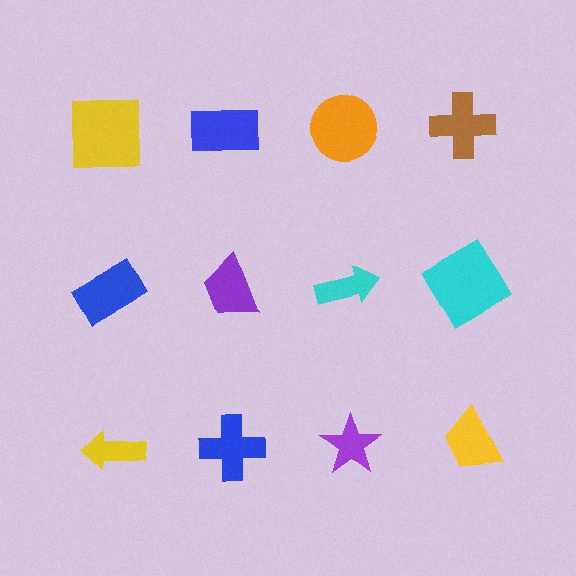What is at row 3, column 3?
A purple star.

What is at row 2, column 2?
A purple trapezoid.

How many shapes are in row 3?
4 shapes.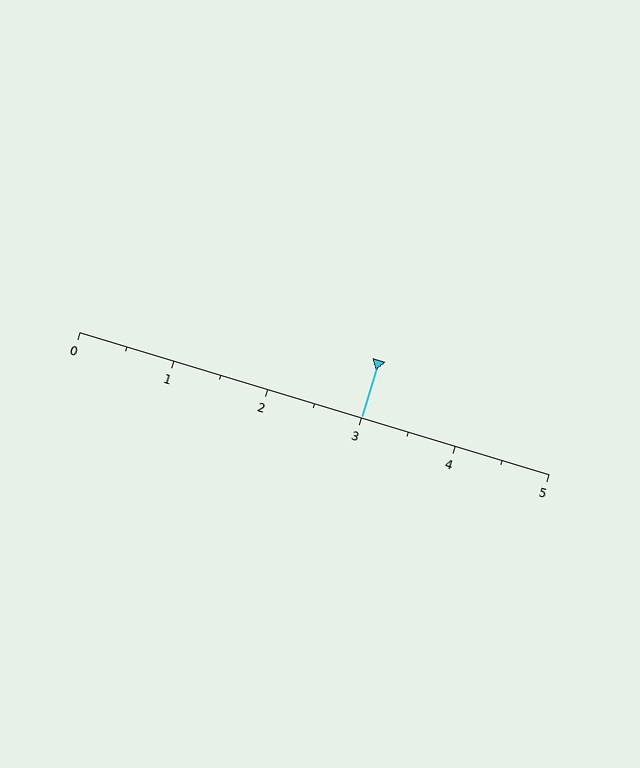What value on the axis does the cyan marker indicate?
The marker indicates approximately 3.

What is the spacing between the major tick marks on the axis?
The major ticks are spaced 1 apart.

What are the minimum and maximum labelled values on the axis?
The axis runs from 0 to 5.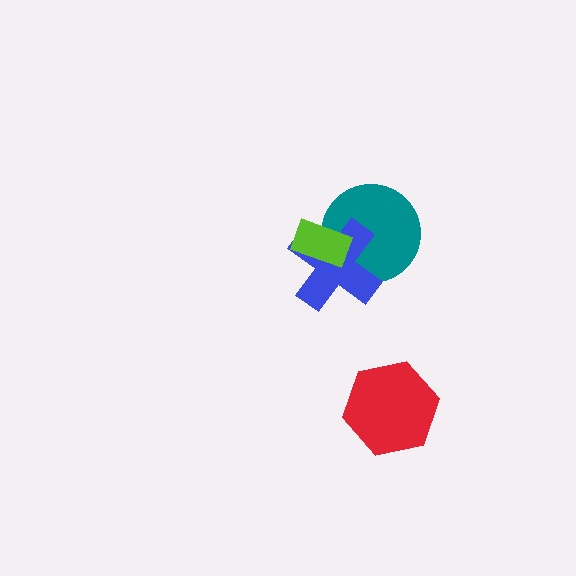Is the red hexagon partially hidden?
No, no other shape covers it.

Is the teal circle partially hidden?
Yes, it is partially covered by another shape.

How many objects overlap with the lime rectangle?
2 objects overlap with the lime rectangle.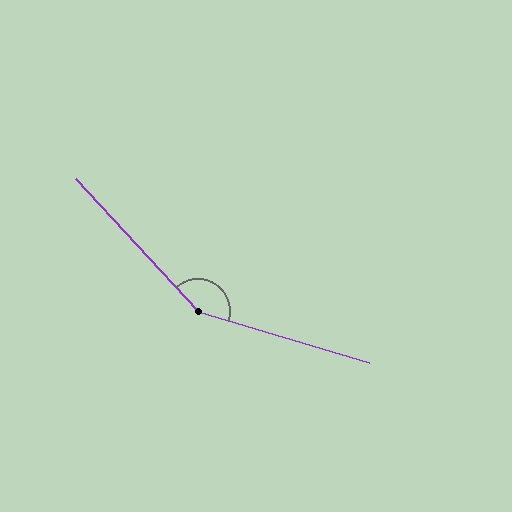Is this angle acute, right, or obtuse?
It is obtuse.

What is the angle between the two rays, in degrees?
Approximately 149 degrees.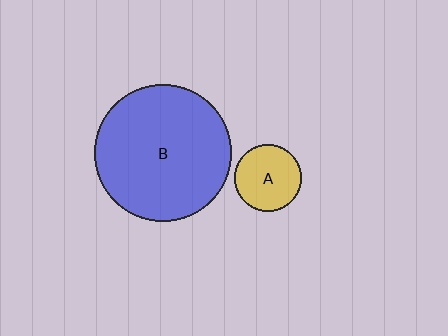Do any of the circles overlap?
No, none of the circles overlap.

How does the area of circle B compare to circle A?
Approximately 4.1 times.